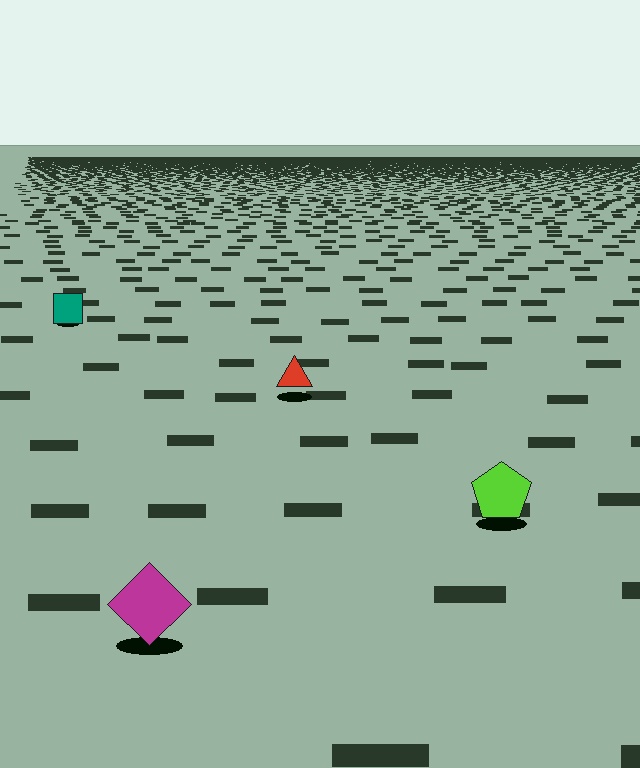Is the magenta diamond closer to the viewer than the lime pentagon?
Yes. The magenta diamond is closer — you can tell from the texture gradient: the ground texture is coarser near it.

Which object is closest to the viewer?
The magenta diamond is closest. The texture marks near it are larger and more spread out.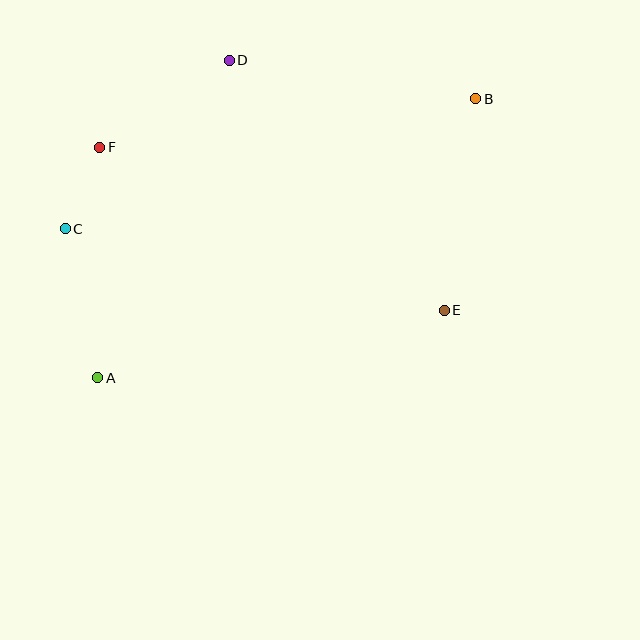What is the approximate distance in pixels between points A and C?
The distance between A and C is approximately 153 pixels.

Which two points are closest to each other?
Points C and F are closest to each other.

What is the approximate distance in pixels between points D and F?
The distance between D and F is approximately 156 pixels.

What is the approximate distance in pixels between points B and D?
The distance between B and D is approximately 250 pixels.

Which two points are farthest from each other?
Points A and B are farthest from each other.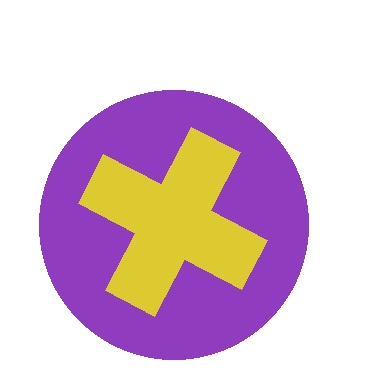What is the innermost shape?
The yellow cross.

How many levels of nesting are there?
2.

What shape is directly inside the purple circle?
The yellow cross.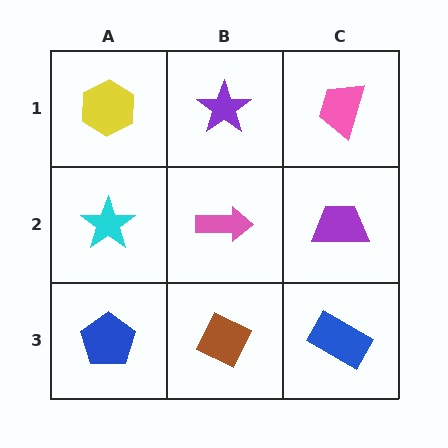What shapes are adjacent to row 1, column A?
A cyan star (row 2, column A), a purple star (row 1, column B).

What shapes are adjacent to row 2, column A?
A yellow hexagon (row 1, column A), a blue pentagon (row 3, column A), a pink arrow (row 2, column B).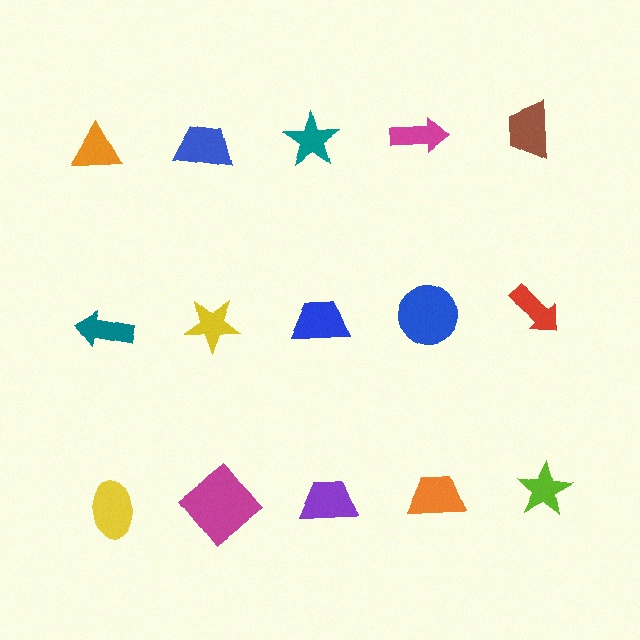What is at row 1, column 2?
A blue trapezoid.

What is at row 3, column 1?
A yellow ellipse.